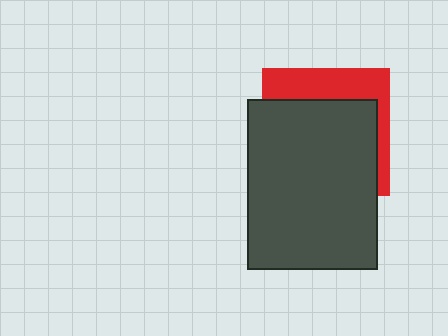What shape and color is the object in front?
The object in front is a dark gray rectangle.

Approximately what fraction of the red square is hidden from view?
Roughly 68% of the red square is hidden behind the dark gray rectangle.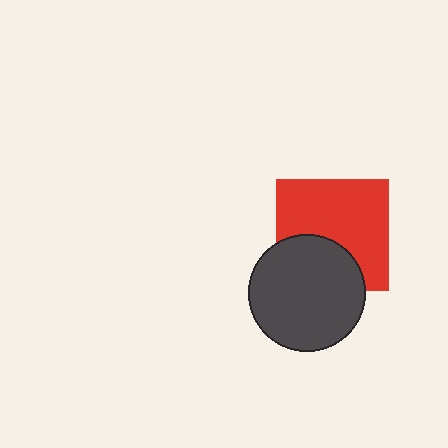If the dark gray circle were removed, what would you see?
You would see the complete red square.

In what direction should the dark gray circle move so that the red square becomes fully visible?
The dark gray circle should move down. That is the shortest direction to clear the overlap and leave the red square fully visible.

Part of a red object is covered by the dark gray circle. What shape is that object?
It is a square.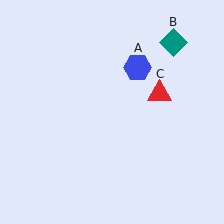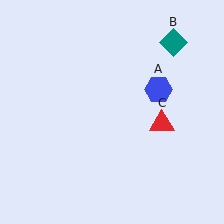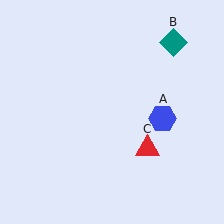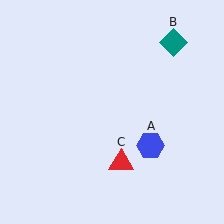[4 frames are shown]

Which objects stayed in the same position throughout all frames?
Teal diamond (object B) remained stationary.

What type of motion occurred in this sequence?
The blue hexagon (object A), red triangle (object C) rotated clockwise around the center of the scene.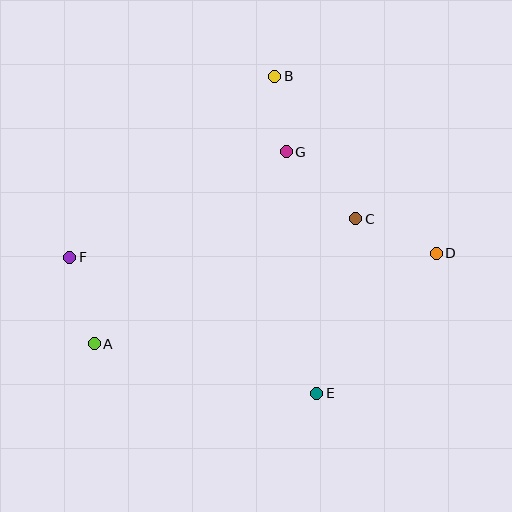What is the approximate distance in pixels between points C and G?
The distance between C and G is approximately 97 pixels.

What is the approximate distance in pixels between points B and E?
The distance between B and E is approximately 320 pixels.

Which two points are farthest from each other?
Points D and F are farthest from each other.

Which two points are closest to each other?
Points B and G are closest to each other.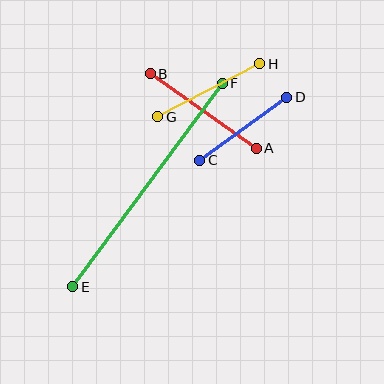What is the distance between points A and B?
The distance is approximately 129 pixels.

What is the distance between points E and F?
The distance is approximately 252 pixels.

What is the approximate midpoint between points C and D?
The midpoint is at approximately (243, 129) pixels.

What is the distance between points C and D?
The distance is approximately 107 pixels.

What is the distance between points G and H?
The distance is approximately 115 pixels.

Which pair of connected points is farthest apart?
Points E and F are farthest apart.